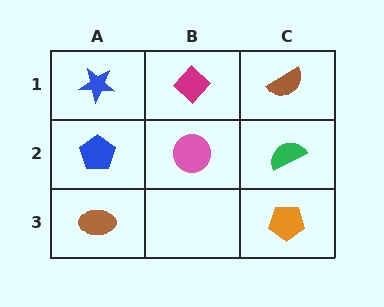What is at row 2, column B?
A pink circle.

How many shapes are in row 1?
3 shapes.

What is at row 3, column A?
A brown ellipse.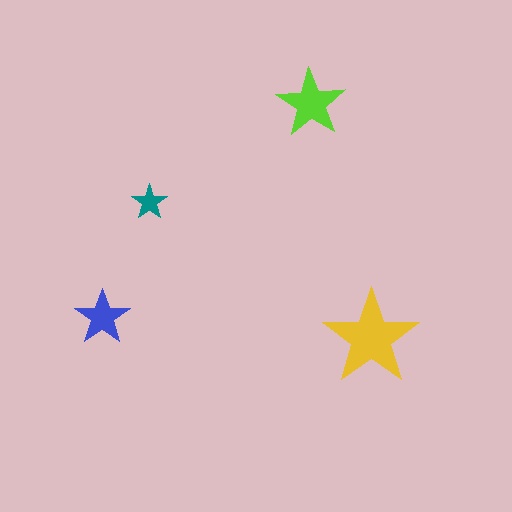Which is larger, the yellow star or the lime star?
The yellow one.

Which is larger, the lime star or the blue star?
The lime one.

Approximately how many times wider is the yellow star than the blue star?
About 1.5 times wider.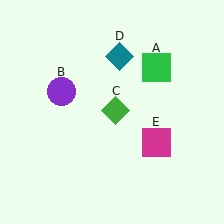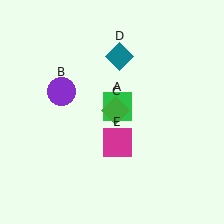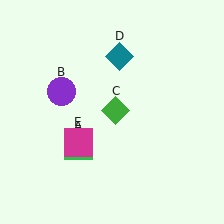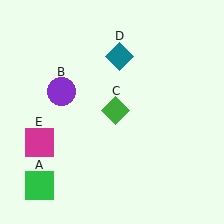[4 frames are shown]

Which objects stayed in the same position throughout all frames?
Purple circle (object B) and green diamond (object C) and teal diamond (object D) remained stationary.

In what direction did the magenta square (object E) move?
The magenta square (object E) moved left.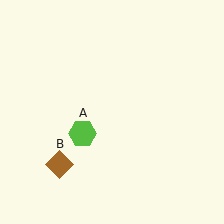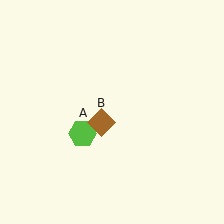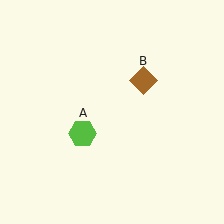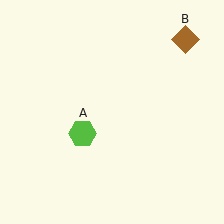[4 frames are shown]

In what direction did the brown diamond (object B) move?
The brown diamond (object B) moved up and to the right.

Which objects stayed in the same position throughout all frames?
Lime hexagon (object A) remained stationary.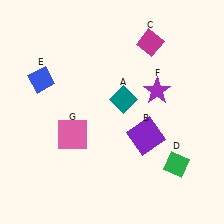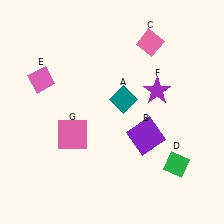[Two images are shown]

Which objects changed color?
C changed from magenta to pink. E changed from blue to pink.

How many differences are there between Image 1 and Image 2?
There are 2 differences between the two images.